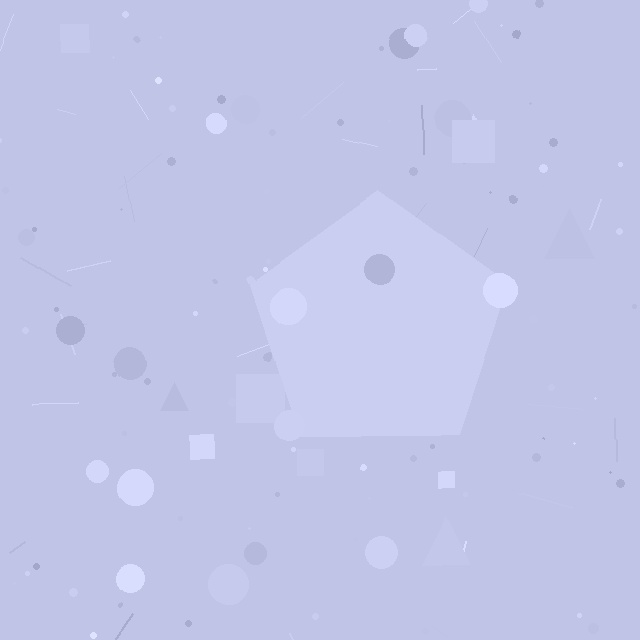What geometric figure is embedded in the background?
A pentagon is embedded in the background.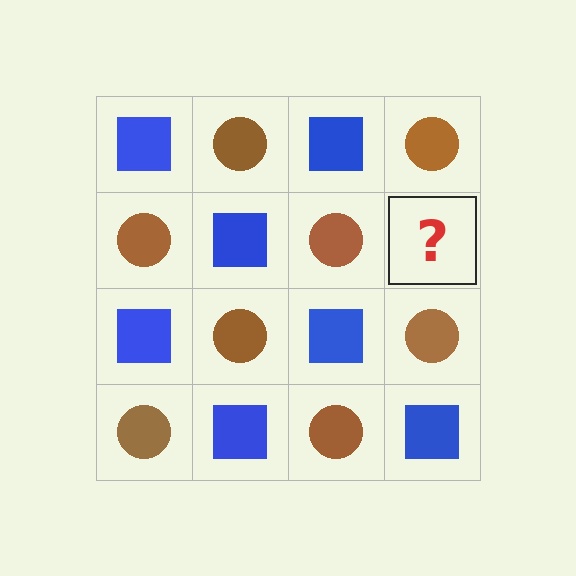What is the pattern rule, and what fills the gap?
The rule is that it alternates blue square and brown circle in a checkerboard pattern. The gap should be filled with a blue square.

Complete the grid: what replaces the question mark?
The question mark should be replaced with a blue square.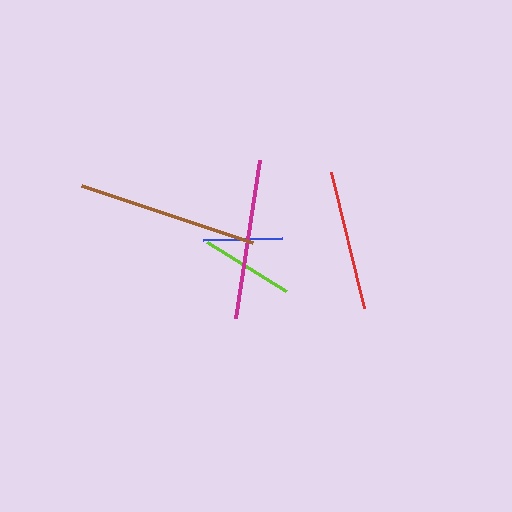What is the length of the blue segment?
The blue segment is approximately 79 pixels long.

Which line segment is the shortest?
The blue line is the shortest at approximately 79 pixels.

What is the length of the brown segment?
The brown segment is approximately 180 pixels long.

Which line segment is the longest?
The brown line is the longest at approximately 180 pixels.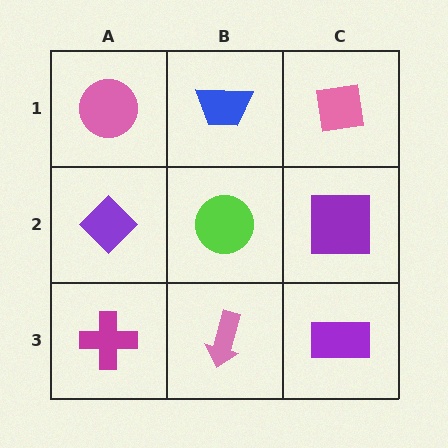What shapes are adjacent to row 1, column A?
A purple diamond (row 2, column A), a blue trapezoid (row 1, column B).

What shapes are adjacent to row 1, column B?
A lime circle (row 2, column B), a pink circle (row 1, column A), a pink square (row 1, column C).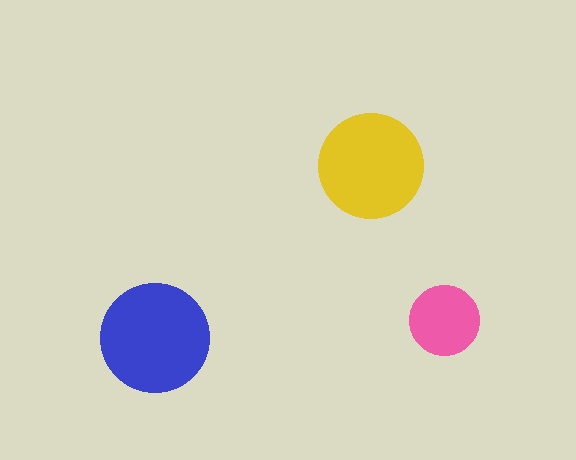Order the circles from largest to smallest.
the blue one, the yellow one, the pink one.